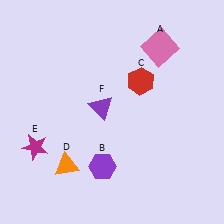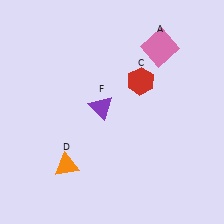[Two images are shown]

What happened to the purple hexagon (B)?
The purple hexagon (B) was removed in Image 2. It was in the bottom-left area of Image 1.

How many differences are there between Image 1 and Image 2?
There are 2 differences between the two images.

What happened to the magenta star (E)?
The magenta star (E) was removed in Image 2. It was in the bottom-left area of Image 1.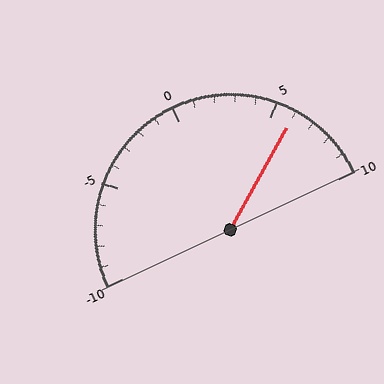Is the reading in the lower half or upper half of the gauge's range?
The reading is in the upper half of the range (-10 to 10).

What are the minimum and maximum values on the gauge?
The gauge ranges from -10 to 10.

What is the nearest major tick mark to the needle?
The nearest major tick mark is 5.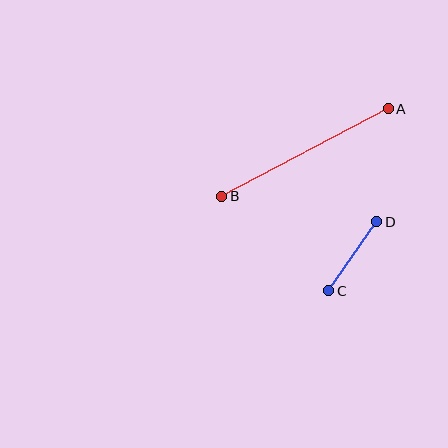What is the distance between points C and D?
The distance is approximately 84 pixels.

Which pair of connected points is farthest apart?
Points A and B are farthest apart.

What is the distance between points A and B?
The distance is approximately 188 pixels.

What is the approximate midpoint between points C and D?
The midpoint is at approximately (353, 256) pixels.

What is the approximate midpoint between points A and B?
The midpoint is at approximately (305, 152) pixels.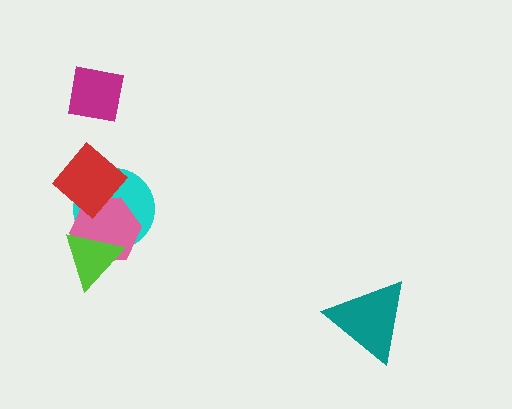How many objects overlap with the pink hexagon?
3 objects overlap with the pink hexagon.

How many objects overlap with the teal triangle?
0 objects overlap with the teal triangle.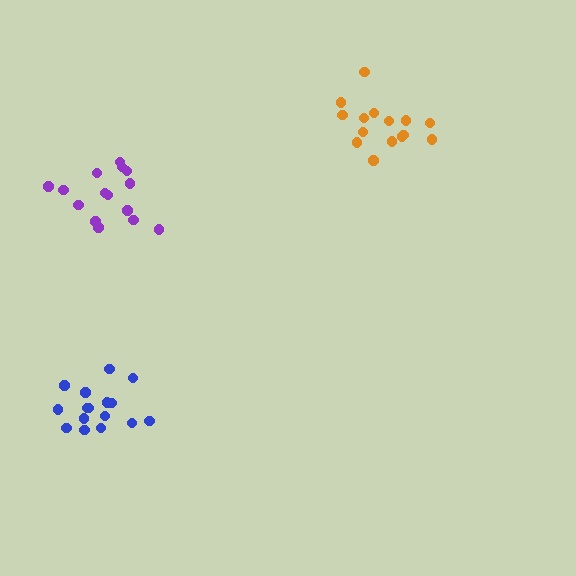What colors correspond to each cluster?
The clusters are colored: orange, blue, purple.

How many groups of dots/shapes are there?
There are 3 groups.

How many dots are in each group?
Group 1: 15 dots, Group 2: 16 dots, Group 3: 15 dots (46 total).